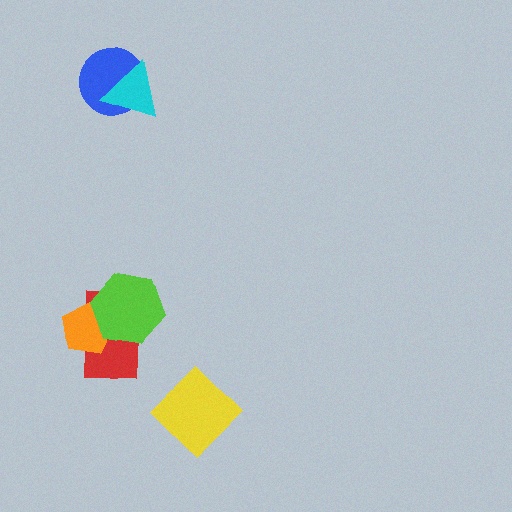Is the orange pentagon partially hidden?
Yes, it is partially covered by another shape.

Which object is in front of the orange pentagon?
The lime hexagon is in front of the orange pentagon.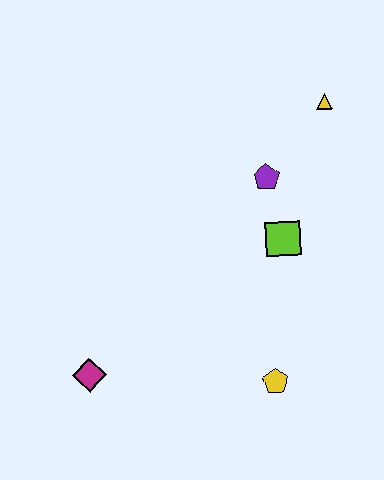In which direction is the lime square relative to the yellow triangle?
The lime square is below the yellow triangle.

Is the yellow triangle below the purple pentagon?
No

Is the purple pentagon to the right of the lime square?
No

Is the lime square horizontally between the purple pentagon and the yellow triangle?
Yes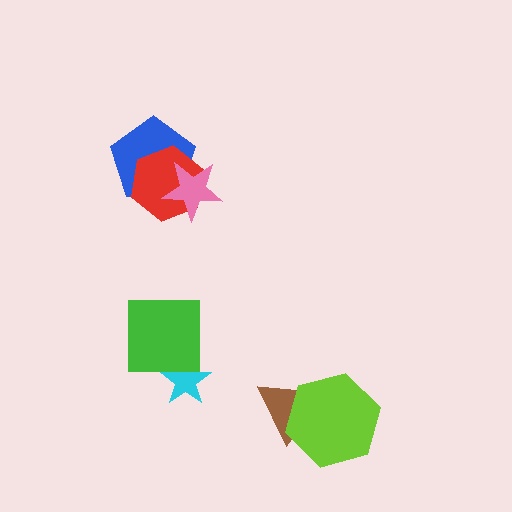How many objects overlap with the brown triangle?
1 object overlaps with the brown triangle.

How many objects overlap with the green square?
1 object overlaps with the green square.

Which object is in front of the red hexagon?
The pink star is in front of the red hexagon.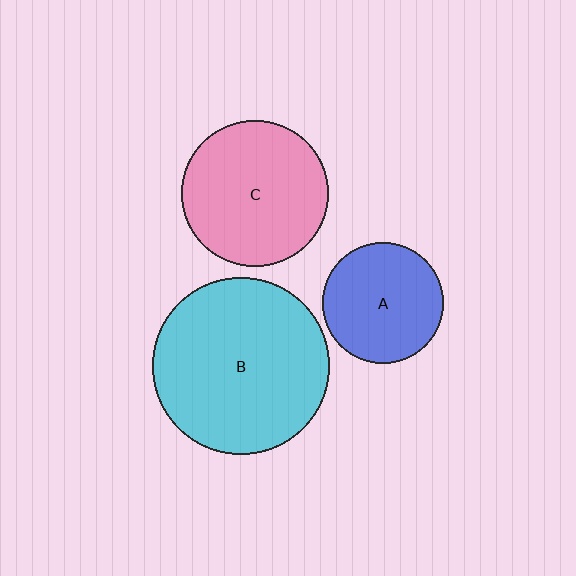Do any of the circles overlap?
No, none of the circles overlap.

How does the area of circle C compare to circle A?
Approximately 1.5 times.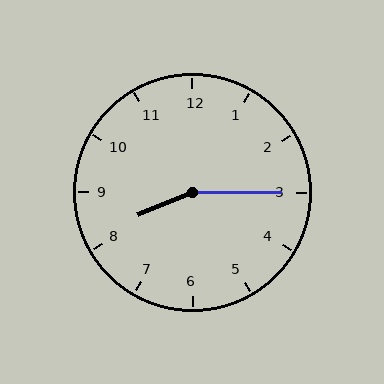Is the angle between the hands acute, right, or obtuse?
It is obtuse.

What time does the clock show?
8:15.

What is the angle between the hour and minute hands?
Approximately 158 degrees.